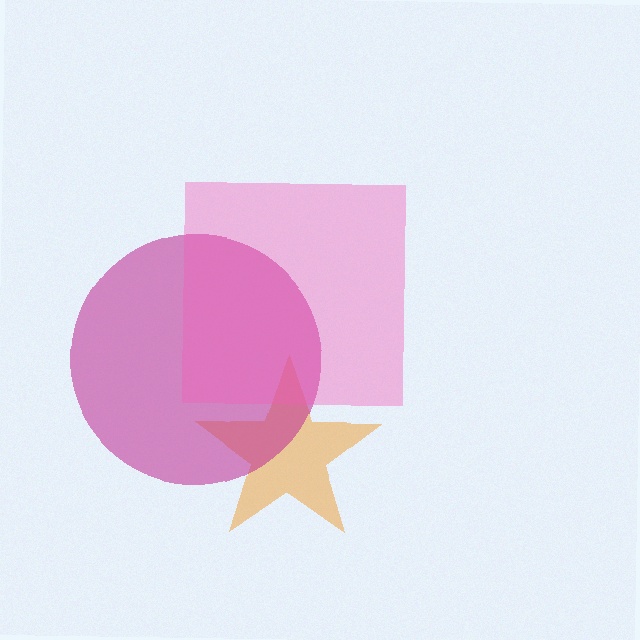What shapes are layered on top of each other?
The layered shapes are: an orange star, a magenta circle, a pink square.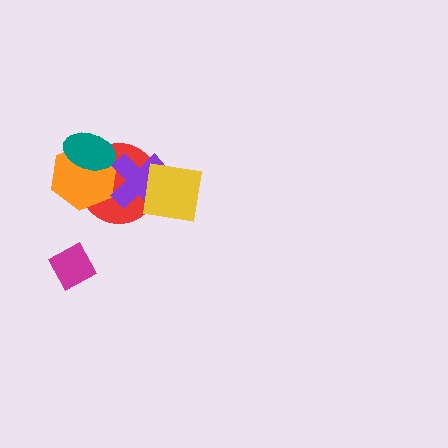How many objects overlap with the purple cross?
3 objects overlap with the purple cross.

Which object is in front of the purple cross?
The yellow square is in front of the purple cross.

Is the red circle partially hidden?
Yes, it is partially covered by another shape.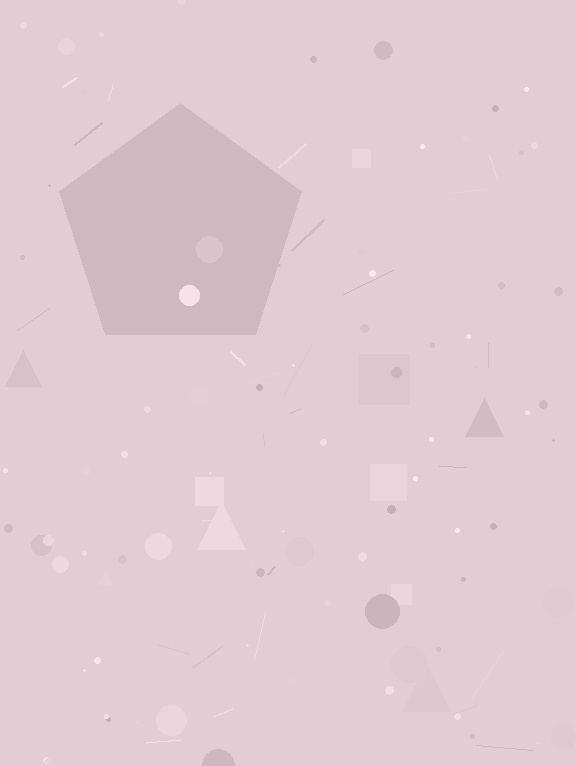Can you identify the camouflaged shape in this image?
The camouflaged shape is a pentagon.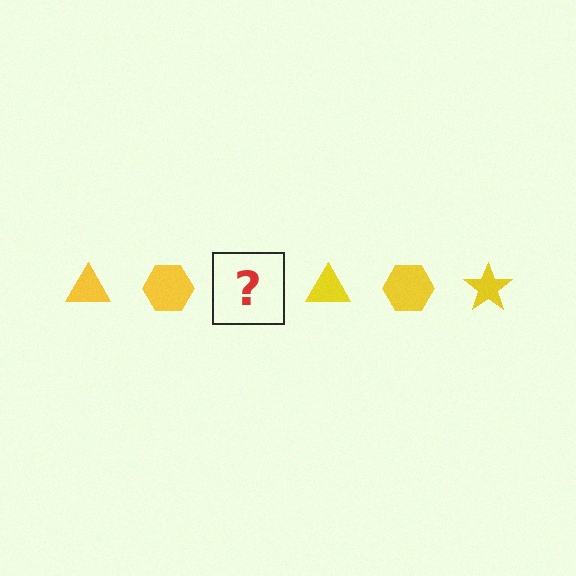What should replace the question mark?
The question mark should be replaced with a yellow star.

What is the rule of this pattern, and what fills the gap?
The rule is that the pattern cycles through triangle, hexagon, star shapes in yellow. The gap should be filled with a yellow star.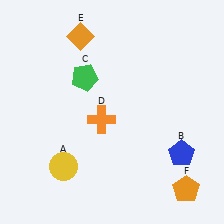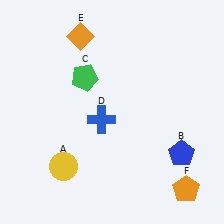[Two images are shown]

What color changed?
The cross (D) changed from orange in Image 1 to blue in Image 2.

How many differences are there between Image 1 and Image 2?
There is 1 difference between the two images.